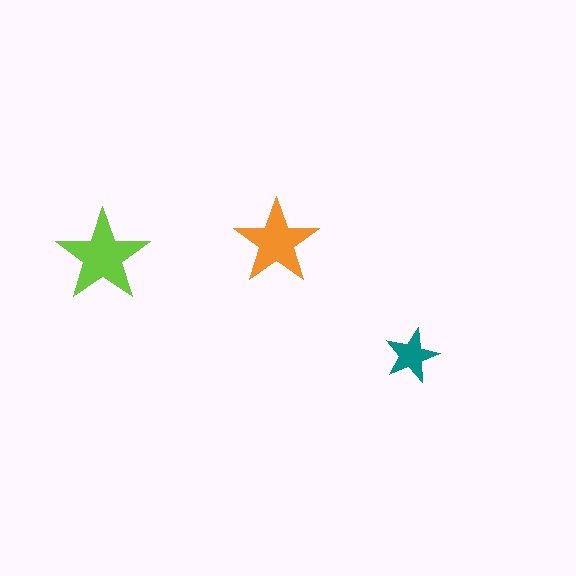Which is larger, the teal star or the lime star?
The lime one.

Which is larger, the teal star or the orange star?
The orange one.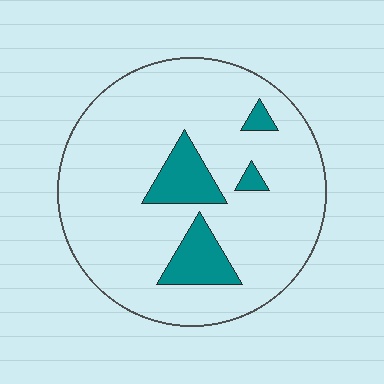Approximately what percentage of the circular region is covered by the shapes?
Approximately 15%.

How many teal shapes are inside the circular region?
4.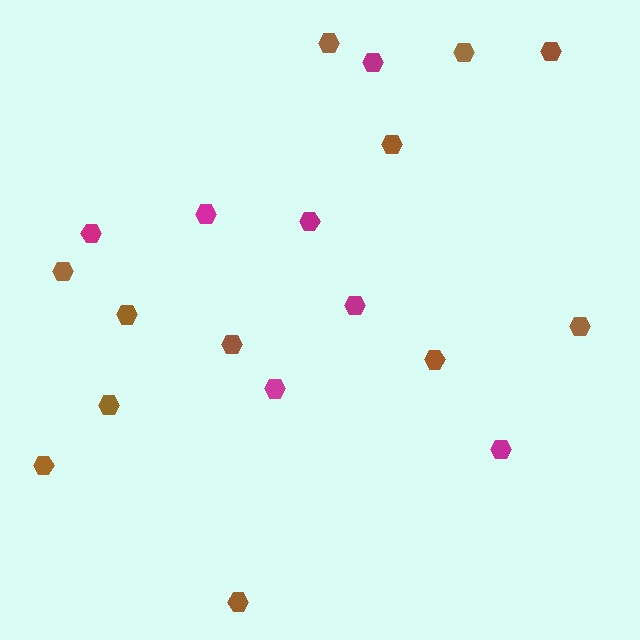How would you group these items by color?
There are 2 groups: one group of brown hexagons (12) and one group of magenta hexagons (7).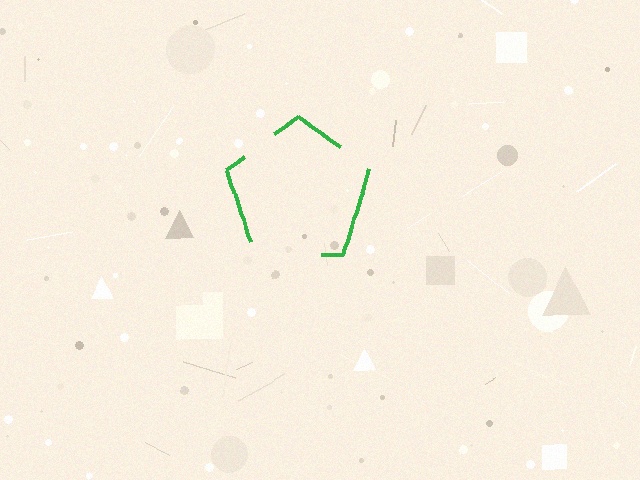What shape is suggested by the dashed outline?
The dashed outline suggests a pentagon.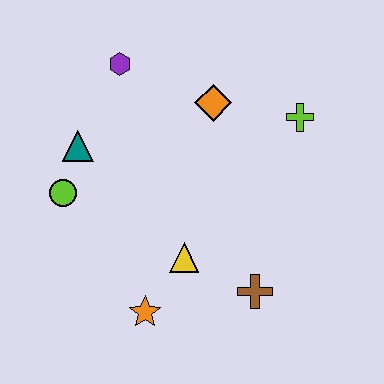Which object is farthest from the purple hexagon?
The brown cross is farthest from the purple hexagon.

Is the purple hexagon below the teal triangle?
No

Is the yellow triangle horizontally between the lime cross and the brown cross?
No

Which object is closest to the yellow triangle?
The orange star is closest to the yellow triangle.